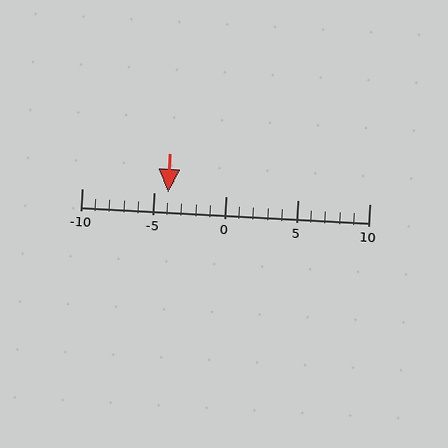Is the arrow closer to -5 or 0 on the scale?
The arrow is closer to -5.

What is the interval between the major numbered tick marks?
The major tick marks are spaced 5 units apart.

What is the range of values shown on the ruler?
The ruler shows values from -10 to 10.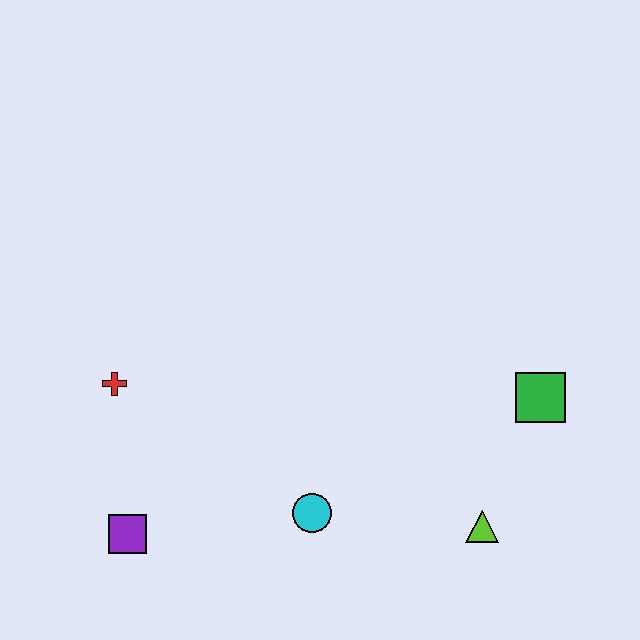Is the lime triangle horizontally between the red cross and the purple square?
No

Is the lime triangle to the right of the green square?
No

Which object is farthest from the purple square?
The green square is farthest from the purple square.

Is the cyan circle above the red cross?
No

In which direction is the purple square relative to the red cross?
The purple square is below the red cross.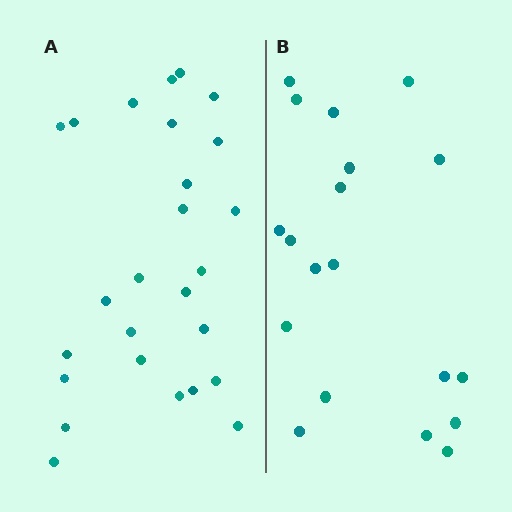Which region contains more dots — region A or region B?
Region A (the left region) has more dots.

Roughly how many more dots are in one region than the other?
Region A has roughly 8 or so more dots than region B.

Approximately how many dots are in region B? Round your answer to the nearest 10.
About 20 dots. (The exact count is 19, which rounds to 20.)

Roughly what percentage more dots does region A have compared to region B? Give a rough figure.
About 35% more.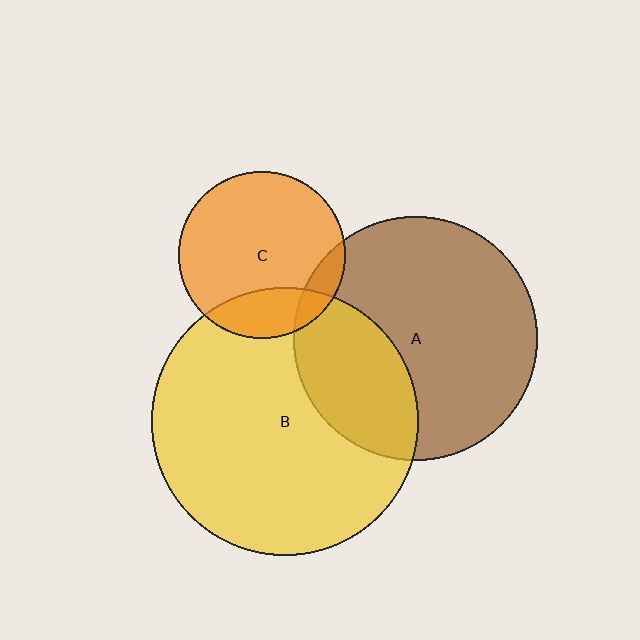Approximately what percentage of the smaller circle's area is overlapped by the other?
Approximately 10%.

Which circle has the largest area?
Circle B (yellow).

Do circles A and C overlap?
Yes.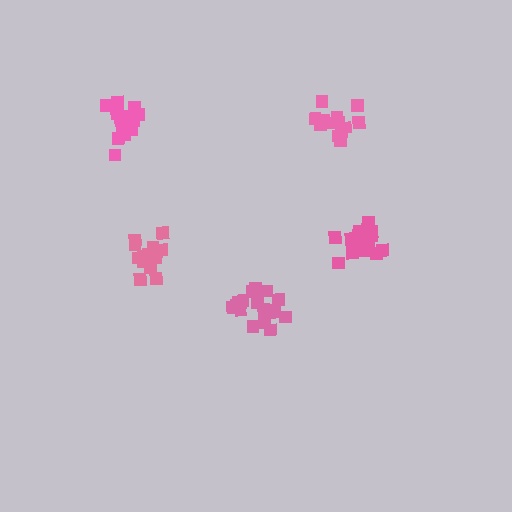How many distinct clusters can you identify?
There are 5 distinct clusters.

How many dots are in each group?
Group 1: 19 dots, Group 2: 19 dots, Group 3: 20 dots, Group 4: 15 dots, Group 5: 14 dots (87 total).